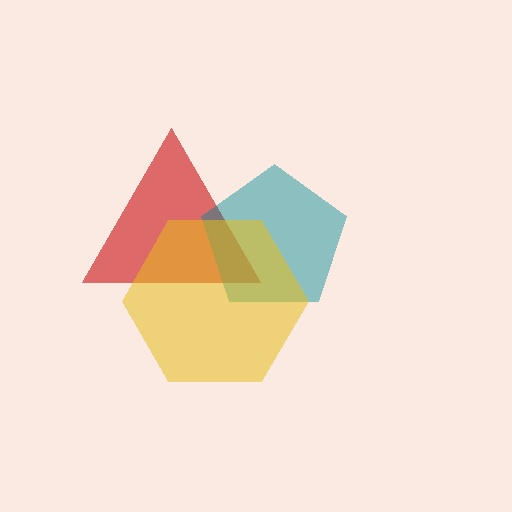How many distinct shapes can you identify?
There are 3 distinct shapes: a red triangle, a teal pentagon, a yellow hexagon.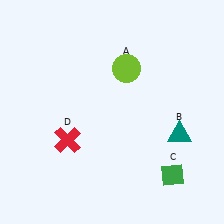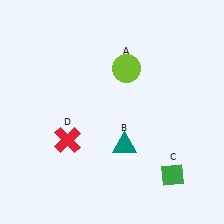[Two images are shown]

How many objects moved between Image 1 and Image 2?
1 object moved between the two images.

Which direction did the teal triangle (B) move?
The teal triangle (B) moved left.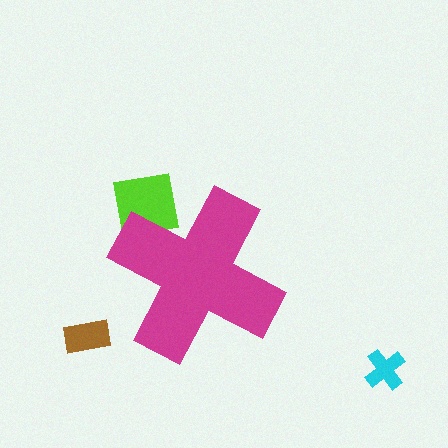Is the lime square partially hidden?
Yes, the lime square is partially hidden behind the magenta cross.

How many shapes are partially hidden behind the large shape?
1 shape is partially hidden.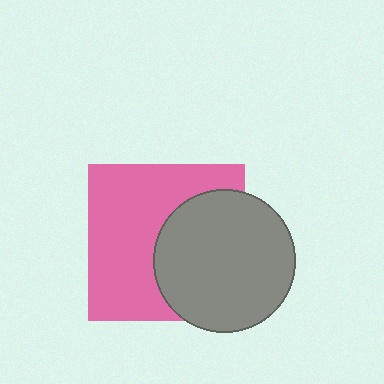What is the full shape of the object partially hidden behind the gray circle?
The partially hidden object is a pink square.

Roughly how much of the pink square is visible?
About half of it is visible (roughly 58%).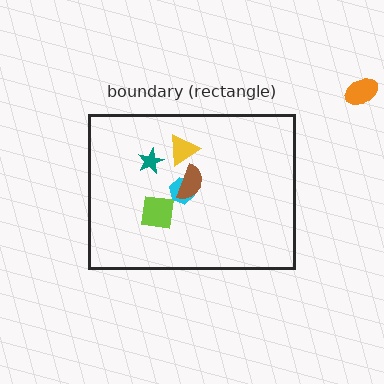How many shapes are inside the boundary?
5 inside, 1 outside.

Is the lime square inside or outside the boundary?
Inside.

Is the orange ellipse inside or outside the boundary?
Outside.